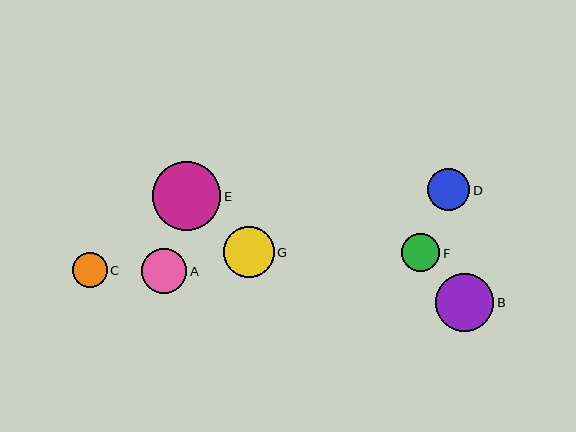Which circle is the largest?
Circle E is the largest with a size of approximately 68 pixels.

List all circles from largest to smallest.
From largest to smallest: E, B, G, A, D, F, C.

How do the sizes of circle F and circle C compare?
Circle F and circle C are approximately the same size.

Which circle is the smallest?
Circle C is the smallest with a size of approximately 35 pixels.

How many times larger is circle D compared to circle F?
Circle D is approximately 1.1 times the size of circle F.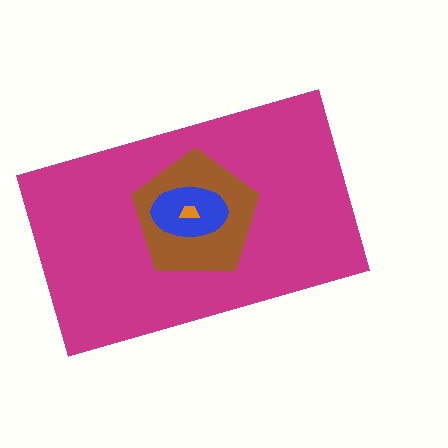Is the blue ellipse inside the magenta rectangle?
Yes.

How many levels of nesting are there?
4.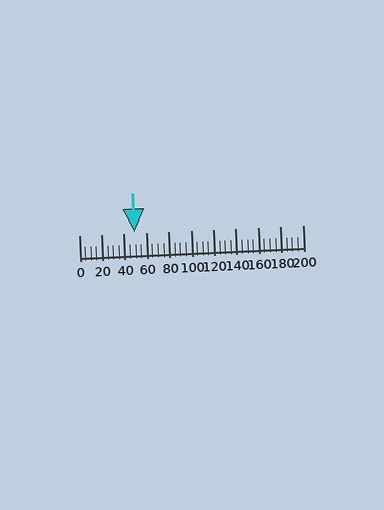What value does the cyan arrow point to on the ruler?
The cyan arrow points to approximately 50.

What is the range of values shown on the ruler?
The ruler shows values from 0 to 200.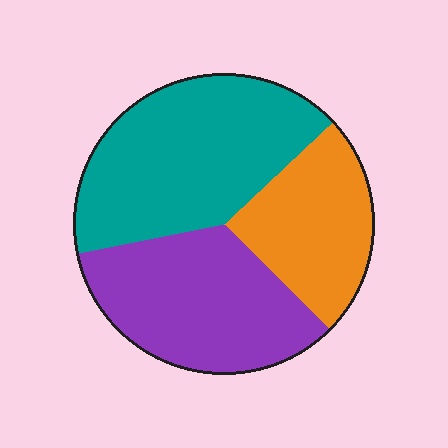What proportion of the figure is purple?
Purple takes up about one third (1/3) of the figure.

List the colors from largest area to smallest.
From largest to smallest: teal, purple, orange.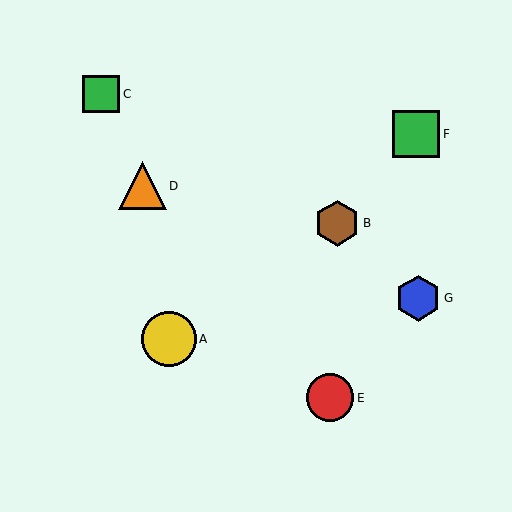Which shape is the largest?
The yellow circle (labeled A) is the largest.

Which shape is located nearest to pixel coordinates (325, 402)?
The red circle (labeled E) at (330, 398) is nearest to that location.